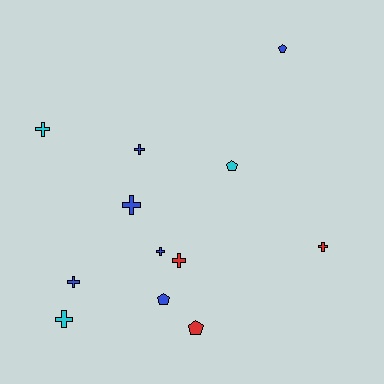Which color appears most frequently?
Blue, with 6 objects.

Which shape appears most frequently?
Cross, with 8 objects.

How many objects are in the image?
There are 12 objects.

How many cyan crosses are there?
There are 2 cyan crosses.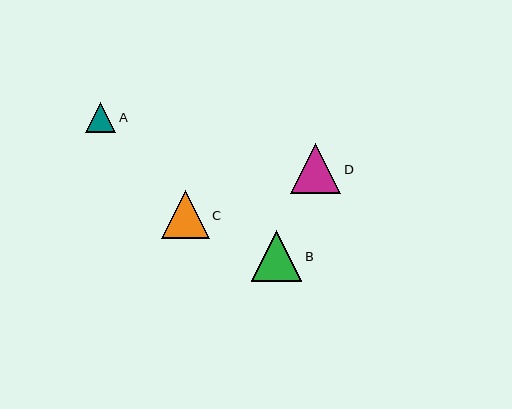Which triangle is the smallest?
Triangle A is the smallest with a size of approximately 30 pixels.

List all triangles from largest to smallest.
From largest to smallest: B, D, C, A.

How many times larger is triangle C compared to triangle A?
Triangle C is approximately 1.6 times the size of triangle A.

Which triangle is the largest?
Triangle B is the largest with a size of approximately 51 pixels.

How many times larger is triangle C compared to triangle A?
Triangle C is approximately 1.6 times the size of triangle A.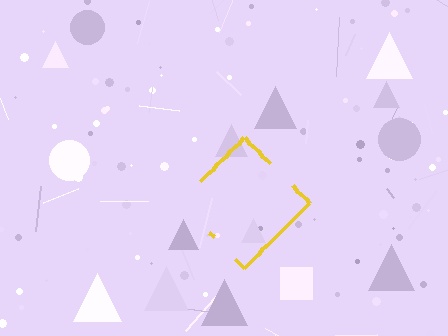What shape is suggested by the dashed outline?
The dashed outline suggests a diamond.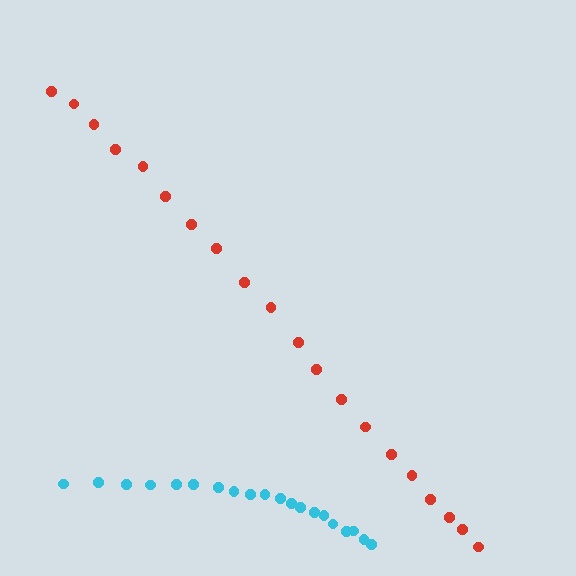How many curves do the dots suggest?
There are 2 distinct paths.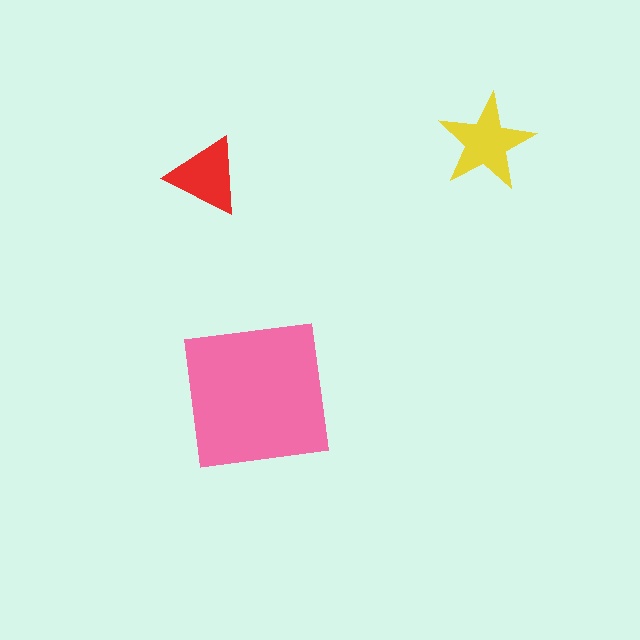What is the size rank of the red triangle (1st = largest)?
3rd.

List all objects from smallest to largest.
The red triangle, the yellow star, the pink square.